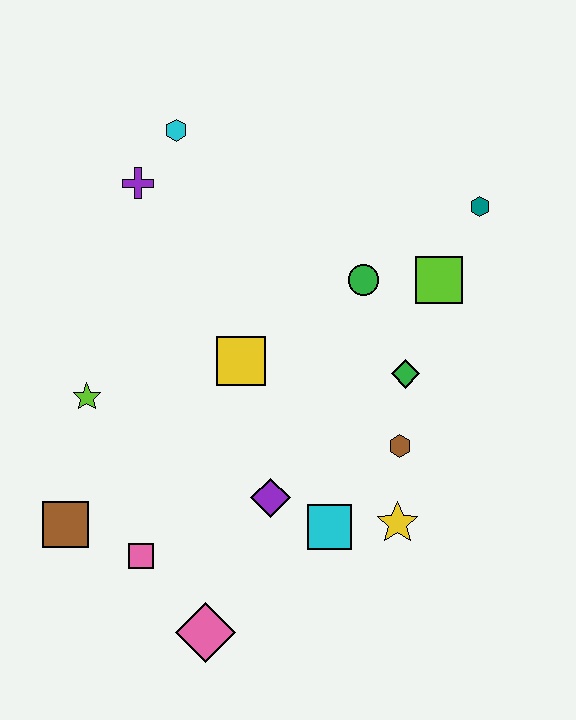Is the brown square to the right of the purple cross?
No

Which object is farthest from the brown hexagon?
The cyan hexagon is farthest from the brown hexagon.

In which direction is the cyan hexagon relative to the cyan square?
The cyan hexagon is above the cyan square.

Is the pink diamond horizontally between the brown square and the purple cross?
No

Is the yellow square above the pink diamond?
Yes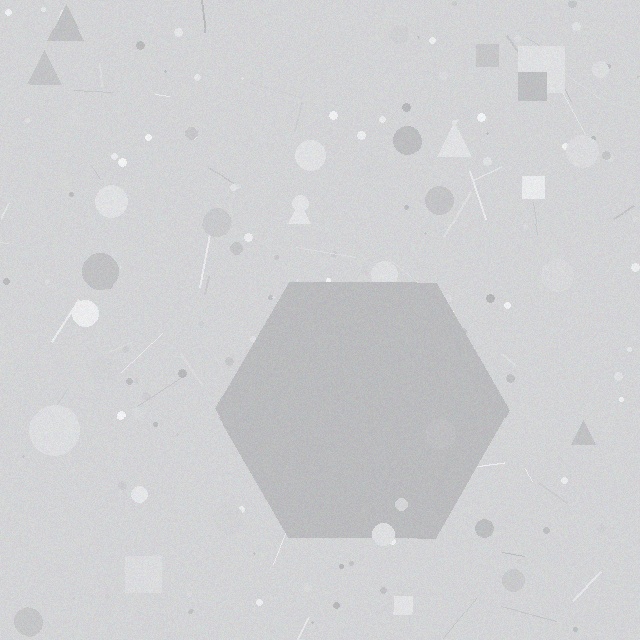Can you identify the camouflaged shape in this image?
The camouflaged shape is a hexagon.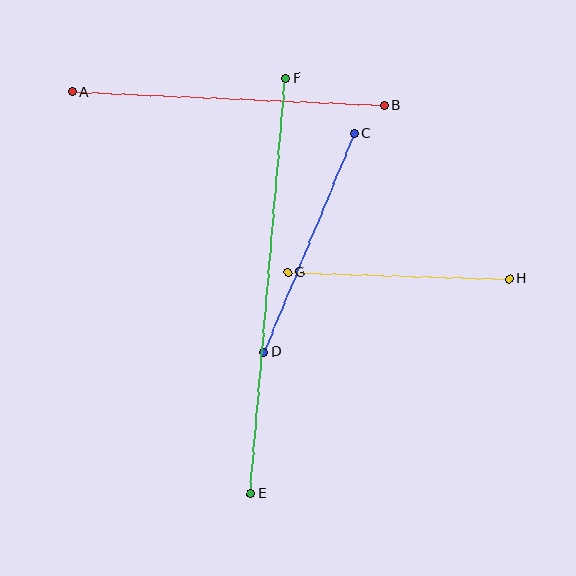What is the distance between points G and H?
The distance is approximately 222 pixels.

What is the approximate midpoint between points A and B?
The midpoint is at approximately (228, 99) pixels.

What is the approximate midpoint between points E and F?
The midpoint is at approximately (268, 286) pixels.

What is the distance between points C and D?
The distance is approximately 237 pixels.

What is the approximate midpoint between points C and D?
The midpoint is at approximately (309, 243) pixels.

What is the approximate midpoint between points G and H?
The midpoint is at approximately (398, 276) pixels.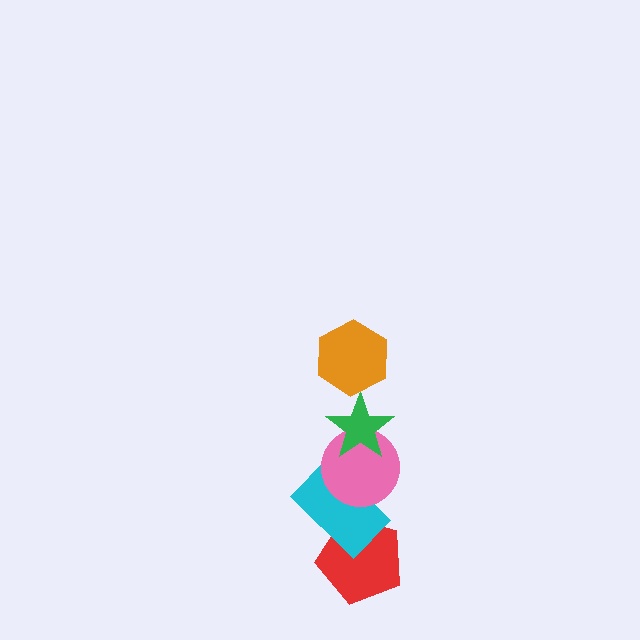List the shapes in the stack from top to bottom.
From top to bottom: the orange hexagon, the green star, the pink circle, the cyan rectangle, the red pentagon.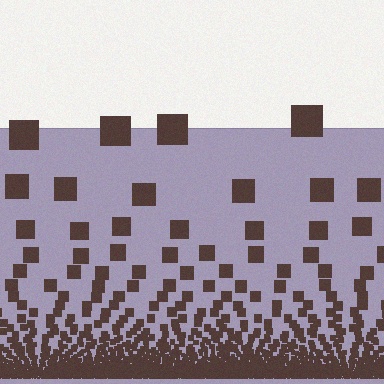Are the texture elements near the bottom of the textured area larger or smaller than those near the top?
Smaller. The gradient is inverted — elements near the bottom are smaller and denser.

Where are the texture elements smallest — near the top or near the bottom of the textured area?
Near the bottom.